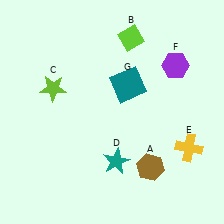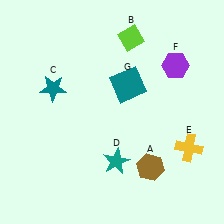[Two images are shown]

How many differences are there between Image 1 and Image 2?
There is 1 difference between the two images.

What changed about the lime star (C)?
In Image 1, C is lime. In Image 2, it changed to teal.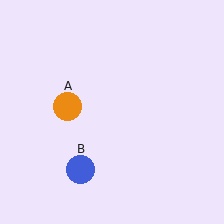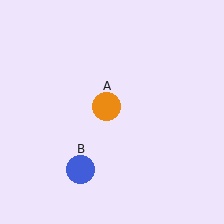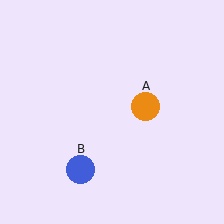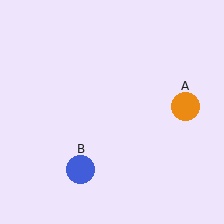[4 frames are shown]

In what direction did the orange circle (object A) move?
The orange circle (object A) moved right.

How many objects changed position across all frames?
1 object changed position: orange circle (object A).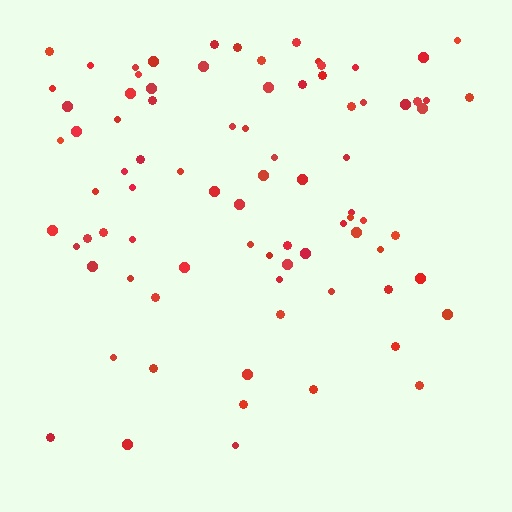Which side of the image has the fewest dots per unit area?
The bottom.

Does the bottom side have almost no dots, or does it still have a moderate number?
Still a moderate number, just noticeably fewer than the top.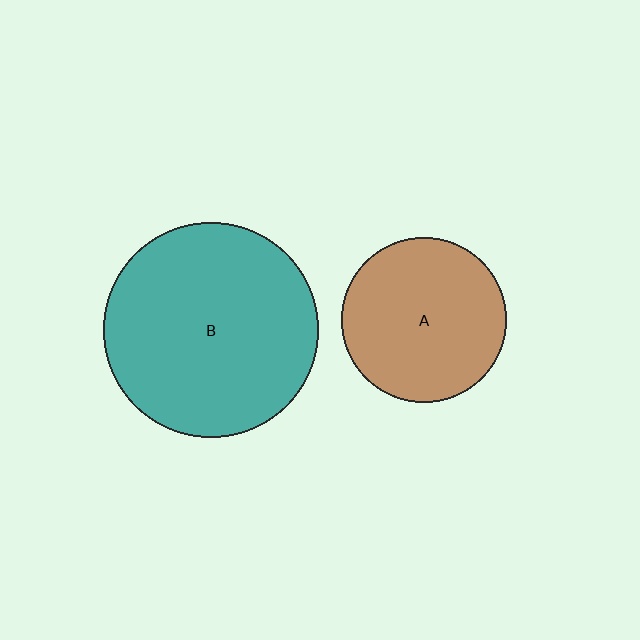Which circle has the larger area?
Circle B (teal).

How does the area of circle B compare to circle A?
Approximately 1.7 times.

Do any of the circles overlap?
No, none of the circles overlap.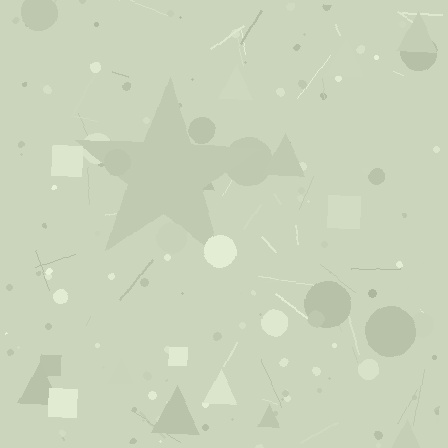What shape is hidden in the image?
A star is hidden in the image.